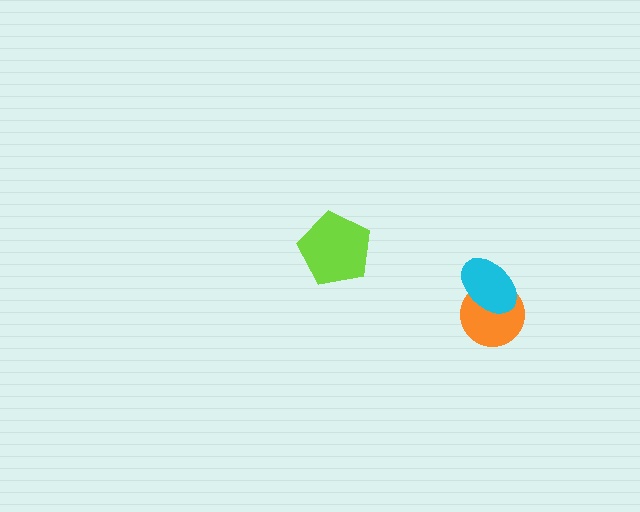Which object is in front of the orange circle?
The cyan ellipse is in front of the orange circle.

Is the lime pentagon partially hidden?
No, no other shape covers it.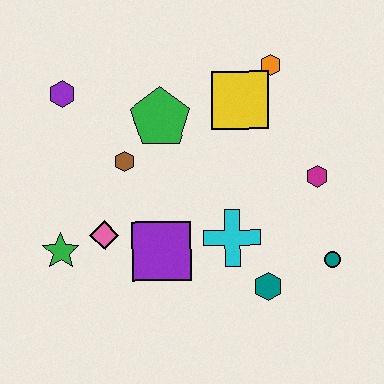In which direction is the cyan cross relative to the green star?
The cyan cross is to the right of the green star.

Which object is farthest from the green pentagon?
The teal circle is farthest from the green pentagon.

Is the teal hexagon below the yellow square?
Yes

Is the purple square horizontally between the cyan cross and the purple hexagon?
Yes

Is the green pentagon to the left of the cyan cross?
Yes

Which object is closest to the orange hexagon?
The yellow square is closest to the orange hexagon.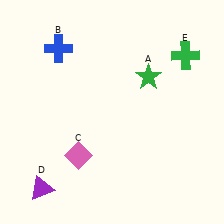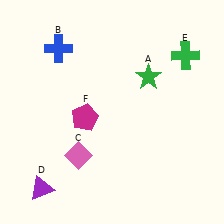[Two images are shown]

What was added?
A magenta pentagon (F) was added in Image 2.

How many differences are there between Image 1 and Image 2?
There is 1 difference between the two images.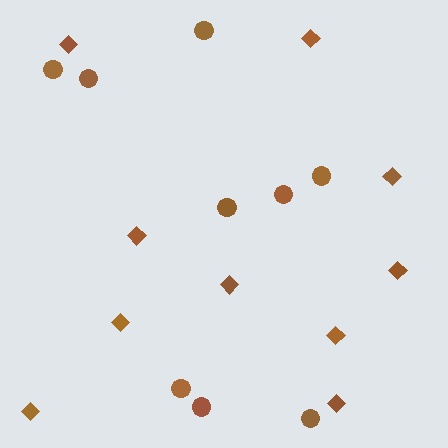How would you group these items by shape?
There are 2 groups: one group of circles (9) and one group of diamonds (10).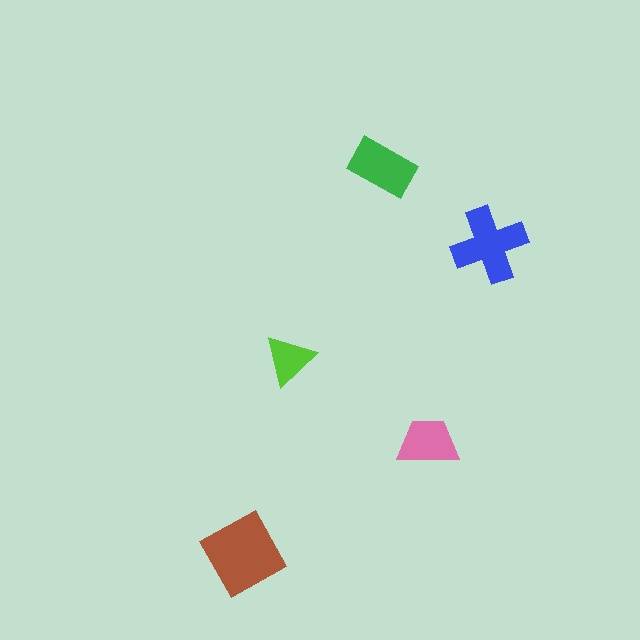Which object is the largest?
The brown diamond.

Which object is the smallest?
The lime triangle.